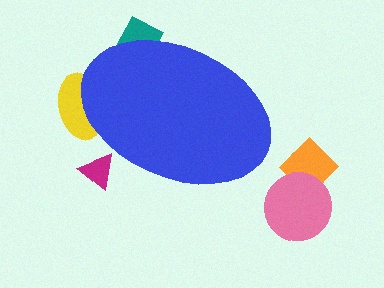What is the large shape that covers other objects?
A blue ellipse.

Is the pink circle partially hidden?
No, the pink circle is fully visible.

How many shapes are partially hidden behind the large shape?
3 shapes are partially hidden.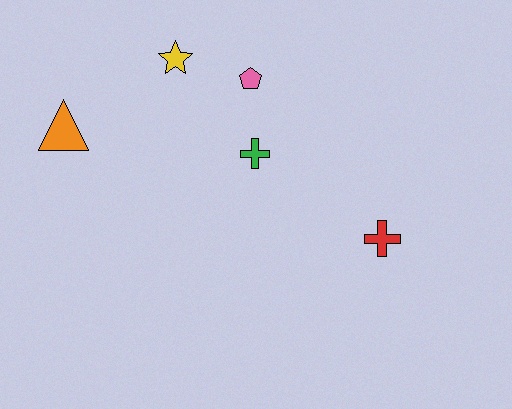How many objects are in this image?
There are 5 objects.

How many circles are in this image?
There are no circles.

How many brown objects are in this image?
There are no brown objects.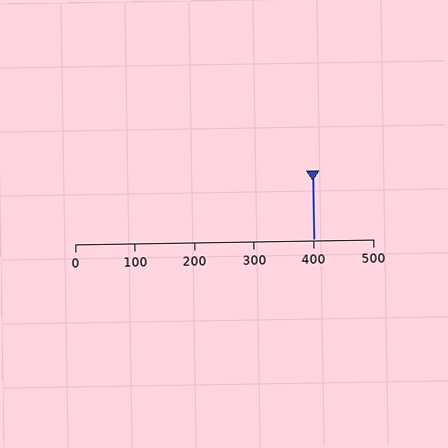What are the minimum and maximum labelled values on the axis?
The axis runs from 0 to 500.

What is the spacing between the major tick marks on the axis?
The major ticks are spaced 100 apart.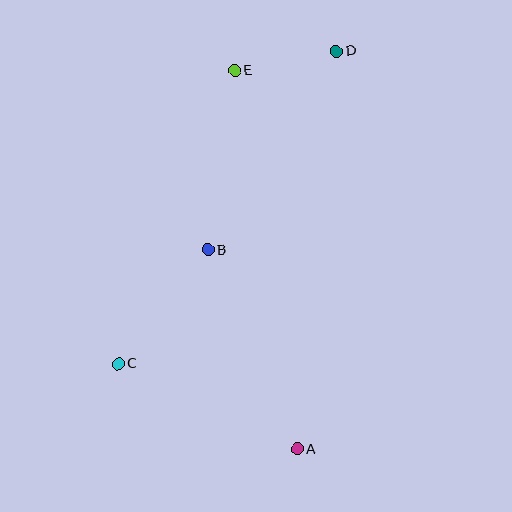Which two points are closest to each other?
Points D and E are closest to each other.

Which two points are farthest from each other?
Points A and D are farthest from each other.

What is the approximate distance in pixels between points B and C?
The distance between B and C is approximately 145 pixels.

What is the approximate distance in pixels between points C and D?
The distance between C and D is approximately 381 pixels.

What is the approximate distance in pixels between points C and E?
The distance between C and E is approximately 315 pixels.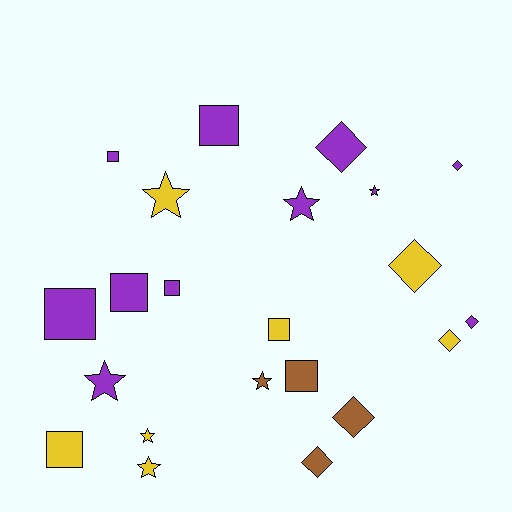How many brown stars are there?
There is 1 brown star.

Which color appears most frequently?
Purple, with 11 objects.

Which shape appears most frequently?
Square, with 8 objects.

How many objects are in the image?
There are 22 objects.